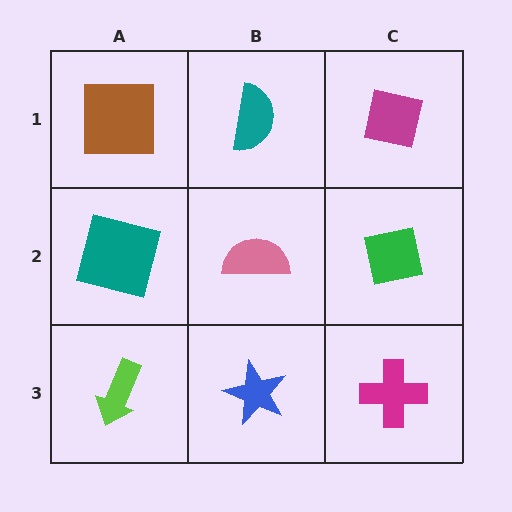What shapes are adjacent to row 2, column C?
A magenta square (row 1, column C), a magenta cross (row 3, column C), a pink semicircle (row 2, column B).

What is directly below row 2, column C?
A magenta cross.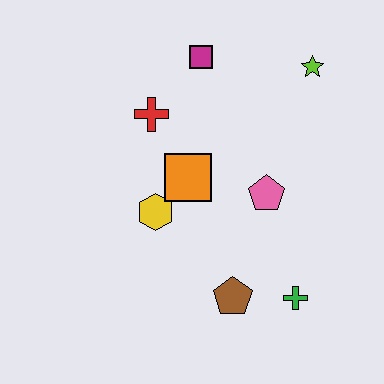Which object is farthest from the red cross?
The green cross is farthest from the red cross.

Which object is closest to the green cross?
The brown pentagon is closest to the green cross.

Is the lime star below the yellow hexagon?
No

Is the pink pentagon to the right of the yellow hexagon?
Yes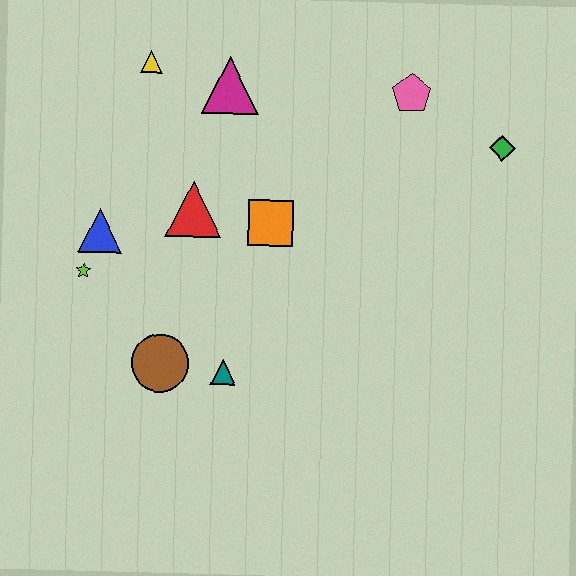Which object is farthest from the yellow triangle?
The green diamond is farthest from the yellow triangle.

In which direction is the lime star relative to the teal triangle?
The lime star is to the left of the teal triangle.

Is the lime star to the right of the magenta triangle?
No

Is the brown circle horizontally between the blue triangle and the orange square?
Yes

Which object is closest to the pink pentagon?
The green diamond is closest to the pink pentagon.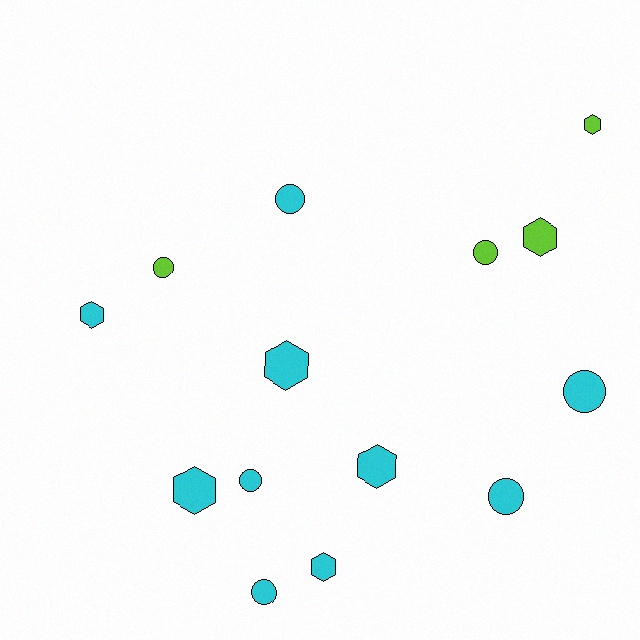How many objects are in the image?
There are 14 objects.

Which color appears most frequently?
Cyan, with 10 objects.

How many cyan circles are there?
There are 5 cyan circles.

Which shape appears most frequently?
Hexagon, with 7 objects.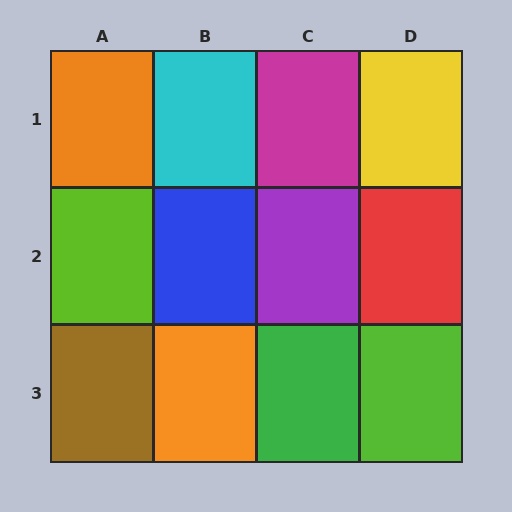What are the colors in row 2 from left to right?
Lime, blue, purple, red.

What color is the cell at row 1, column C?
Magenta.